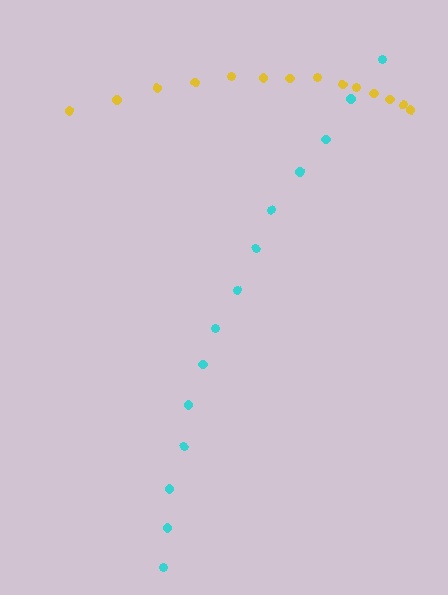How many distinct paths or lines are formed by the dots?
There are 2 distinct paths.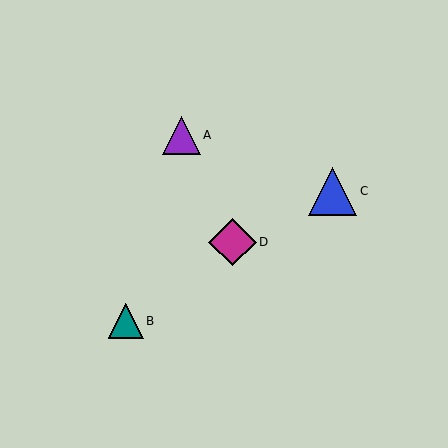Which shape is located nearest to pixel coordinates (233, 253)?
The magenta diamond (labeled D) at (232, 242) is nearest to that location.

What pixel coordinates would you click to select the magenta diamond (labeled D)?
Click at (232, 242) to select the magenta diamond D.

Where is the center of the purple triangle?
The center of the purple triangle is at (181, 135).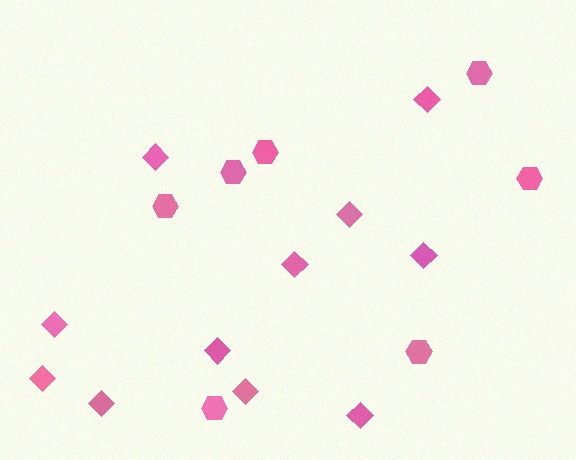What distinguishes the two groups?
There are 2 groups: one group of diamonds (11) and one group of hexagons (7).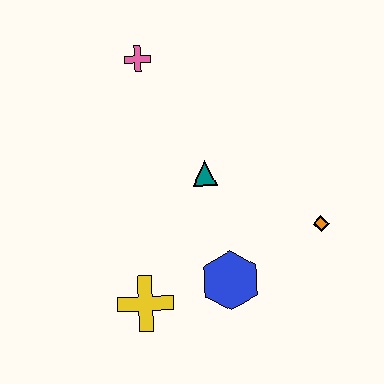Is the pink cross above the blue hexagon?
Yes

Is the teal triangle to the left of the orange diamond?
Yes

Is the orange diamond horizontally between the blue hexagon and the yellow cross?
No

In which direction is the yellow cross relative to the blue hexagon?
The yellow cross is to the left of the blue hexagon.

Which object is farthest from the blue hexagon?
The pink cross is farthest from the blue hexagon.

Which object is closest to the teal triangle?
The blue hexagon is closest to the teal triangle.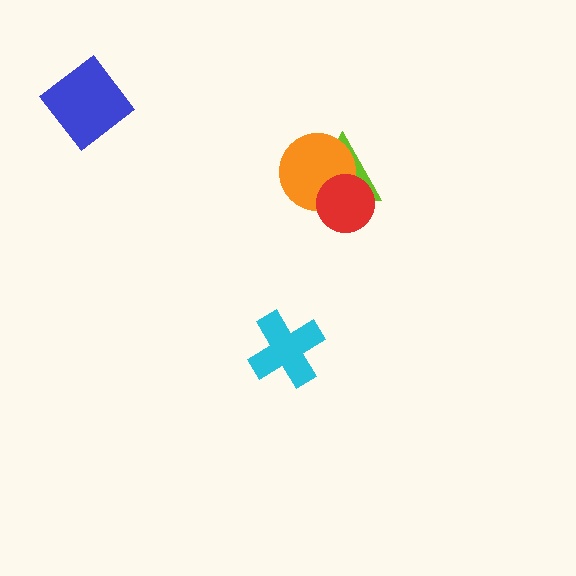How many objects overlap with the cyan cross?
0 objects overlap with the cyan cross.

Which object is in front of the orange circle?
The red circle is in front of the orange circle.